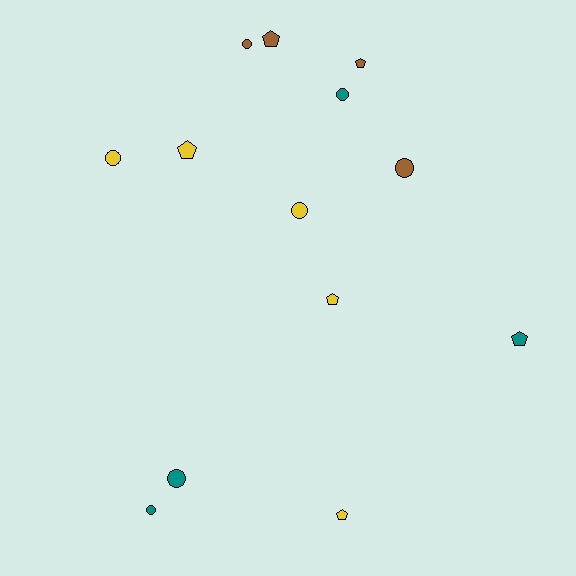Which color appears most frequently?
Yellow, with 5 objects.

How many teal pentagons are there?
There is 1 teal pentagon.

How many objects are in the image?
There are 13 objects.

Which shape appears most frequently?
Circle, with 7 objects.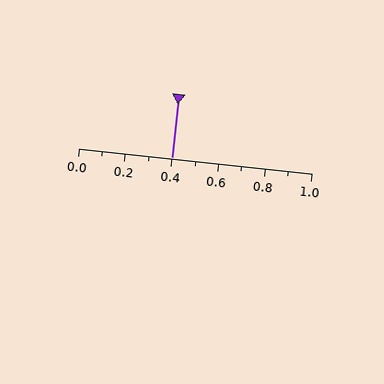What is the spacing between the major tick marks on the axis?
The major ticks are spaced 0.2 apart.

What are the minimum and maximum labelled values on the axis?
The axis runs from 0.0 to 1.0.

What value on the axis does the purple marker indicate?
The marker indicates approximately 0.4.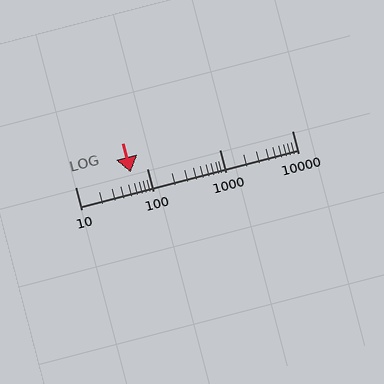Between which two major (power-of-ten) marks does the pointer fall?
The pointer is between 10 and 100.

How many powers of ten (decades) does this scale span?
The scale spans 3 decades, from 10 to 10000.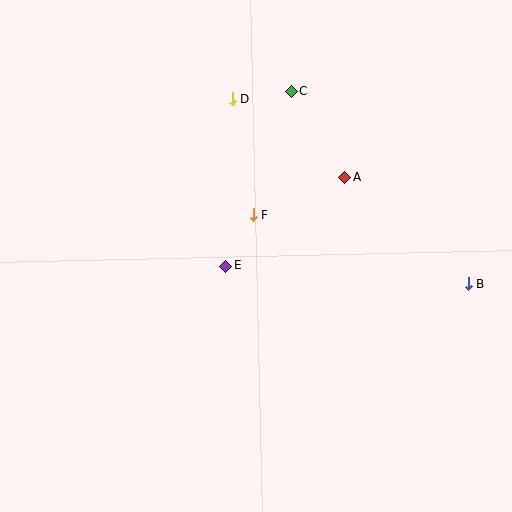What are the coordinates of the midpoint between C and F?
The midpoint between C and F is at (272, 153).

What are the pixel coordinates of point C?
Point C is at (291, 91).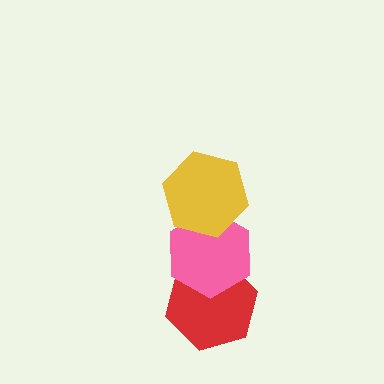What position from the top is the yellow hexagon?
The yellow hexagon is 1st from the top.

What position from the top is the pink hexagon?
The pink hexagon is 2nd from the top.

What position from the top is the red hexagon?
The red hexagon is 3rd from the top.